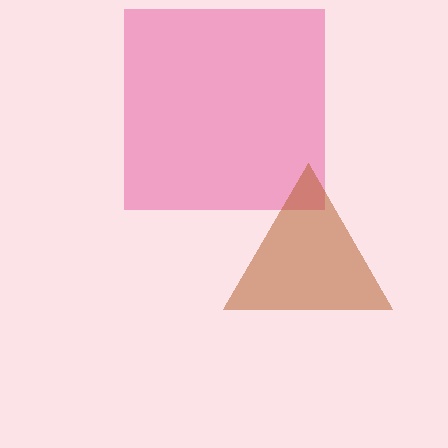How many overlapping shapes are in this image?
There are 2 overlapping shapes in the image.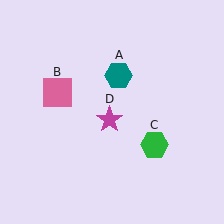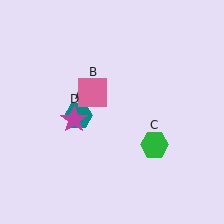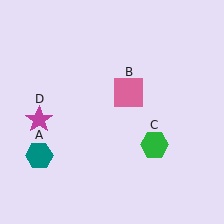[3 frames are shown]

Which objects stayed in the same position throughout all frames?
Green hexagon (object C) remained stationary.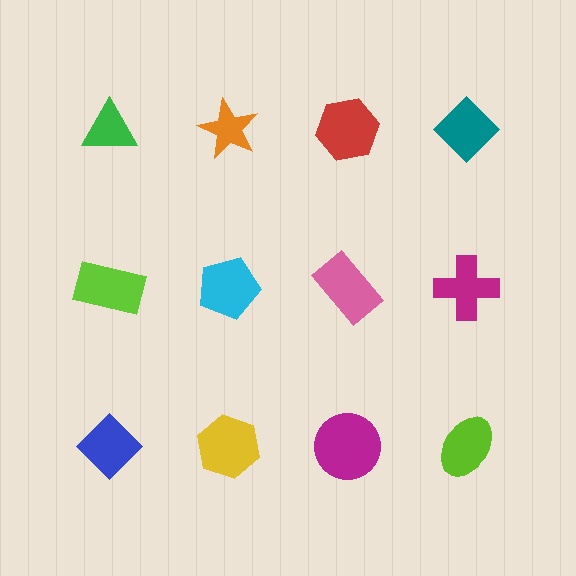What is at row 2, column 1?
A lime rectangle.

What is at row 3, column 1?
A blue diamond.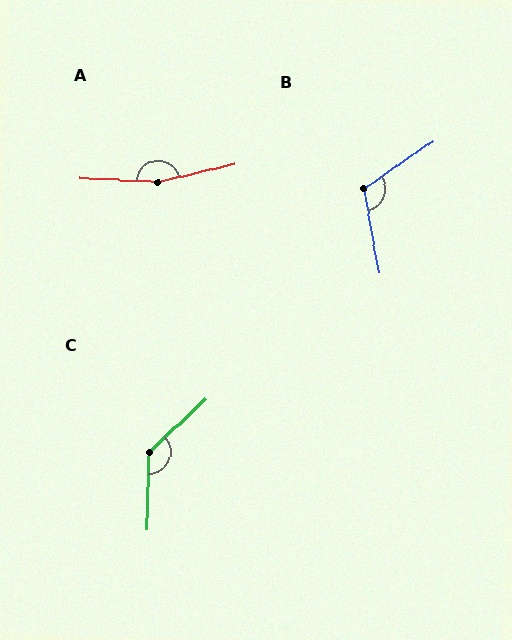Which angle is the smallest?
B, at approximately 114 degrees.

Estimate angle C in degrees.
Approximately 134 degrees.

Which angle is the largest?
A, at approximately 164 degrees.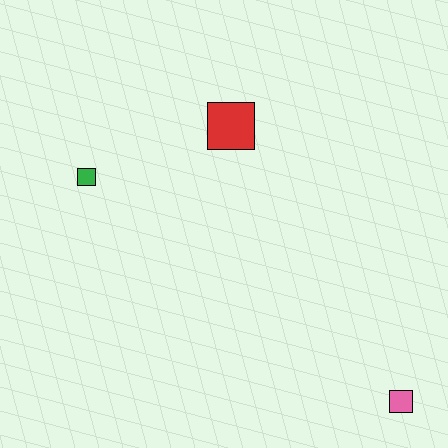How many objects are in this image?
There are 3 objects.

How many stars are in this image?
There are no stars.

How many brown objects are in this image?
There are no brown objects.